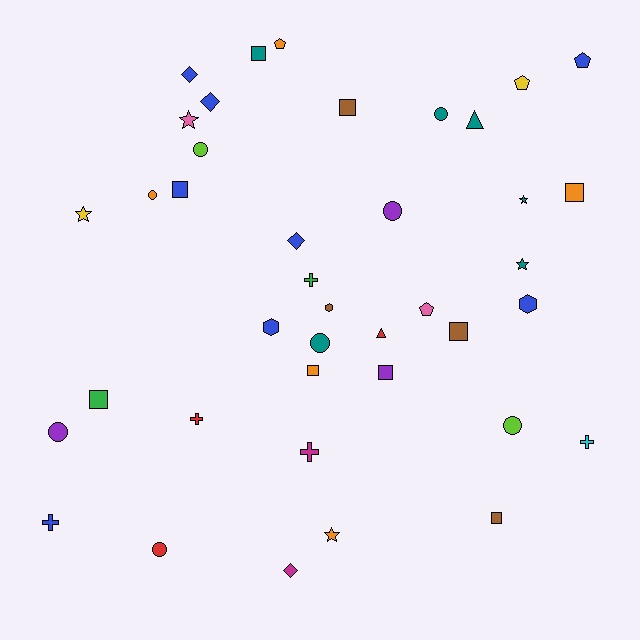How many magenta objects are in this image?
There are 2 magenta objects.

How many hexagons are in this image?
There are 3 hexagons.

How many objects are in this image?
There are 40 objects.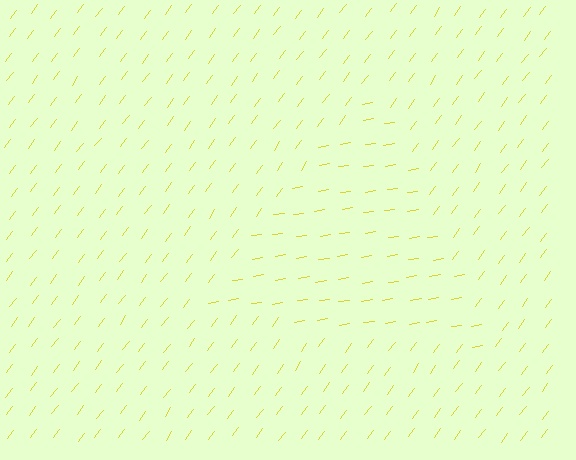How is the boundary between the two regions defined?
The boundary is defined purely by a change in line orientation (approximately 45 degrees difference). All lines are the same color and thickness.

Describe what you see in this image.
The image is filled with small yellow line segments. A triangle region in the image has lines oriented differently from the surrounding lines, creating a visible texture boundary.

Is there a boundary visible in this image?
Yes, there is a texture boundary formed by a change in line orientation.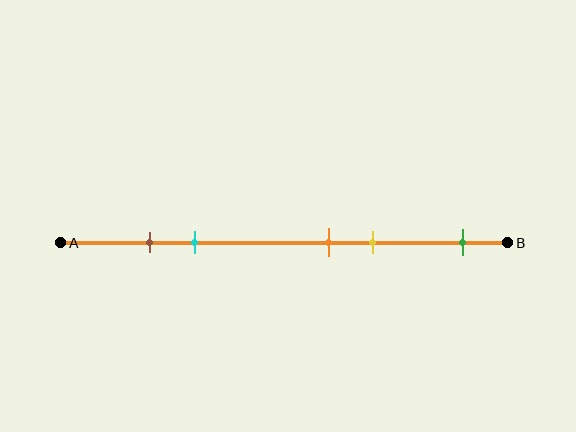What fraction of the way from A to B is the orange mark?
The orange mark is approximately 60% (0.6) of the way from A to B.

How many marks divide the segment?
There are 5 marks dividing the segment.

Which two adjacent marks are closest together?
The brown and cyan marks are the closest adjacent pair.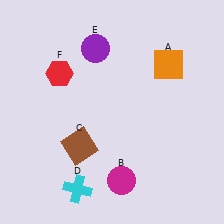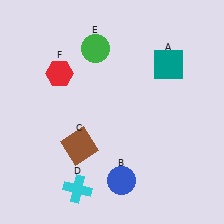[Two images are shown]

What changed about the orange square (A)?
In Image 1, A is orange. In Image 2, it changed to teal.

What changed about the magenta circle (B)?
In Image 1, B is magenta. In Image 2, it changed to blue.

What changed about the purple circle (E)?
In Image 1, E is purple. In Image 2, it changed to green.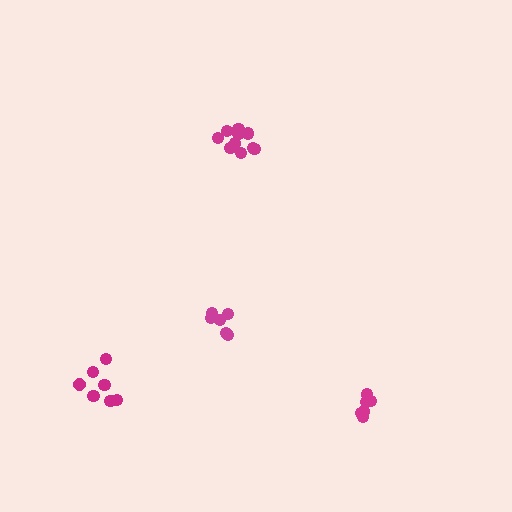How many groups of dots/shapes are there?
There are 4 groups.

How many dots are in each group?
Group 1: 6 dots, Group 2: 11 dots, Group 3: 6 dots, Group 4: 7 dots (30 total).